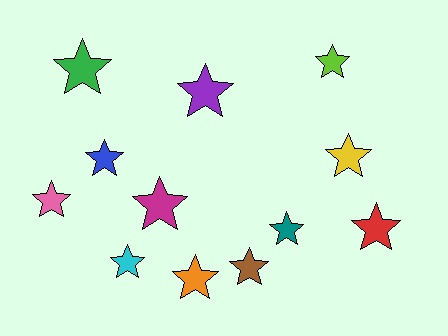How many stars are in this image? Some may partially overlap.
There are 12 stars.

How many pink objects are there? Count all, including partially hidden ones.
There is 1 pink object.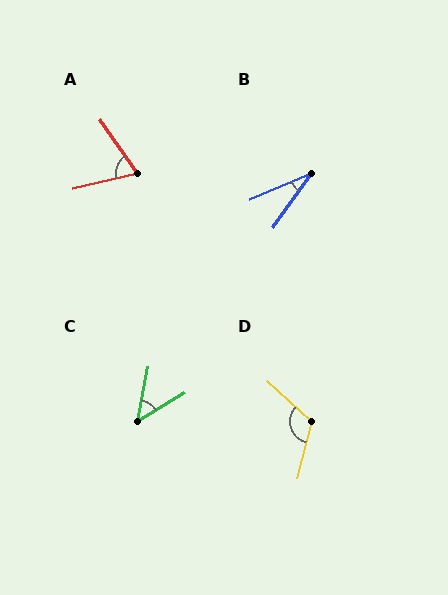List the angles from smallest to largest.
B (32°), C (48°), A (68°), D (118°).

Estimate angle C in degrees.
Approximately 48 degrees.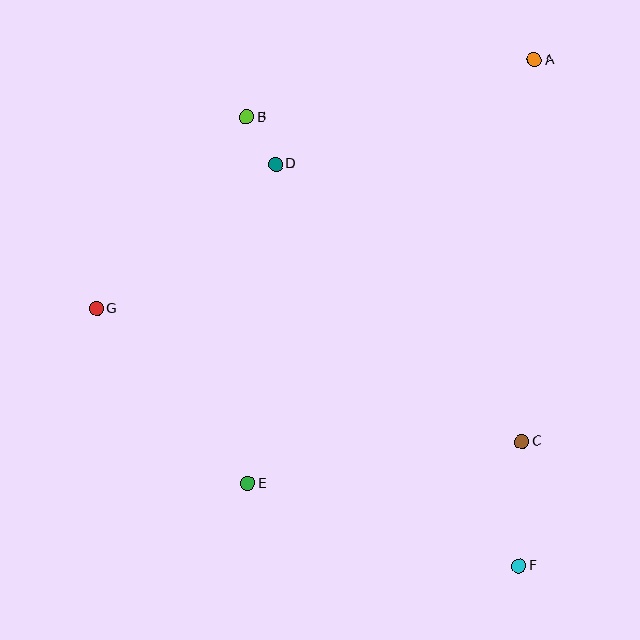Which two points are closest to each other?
Points B and D are closest to each other.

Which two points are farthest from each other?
Points B and F are farthest from each other.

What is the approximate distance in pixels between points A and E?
The distance between A and E is approximately 511 pixels.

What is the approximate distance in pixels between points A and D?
The distance between A and D is approximately 279 pixels.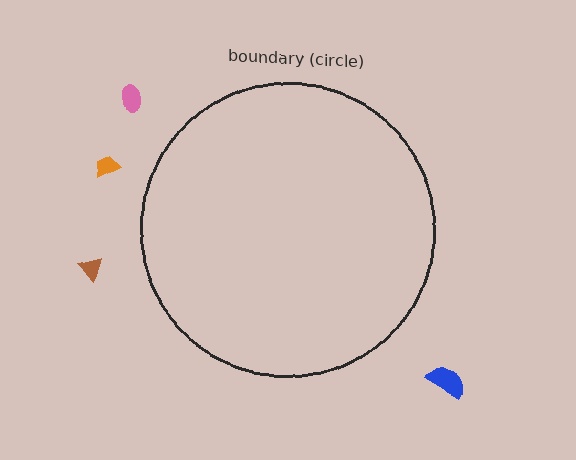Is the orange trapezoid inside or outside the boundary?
Outside.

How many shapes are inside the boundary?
0 inside, 4 outside.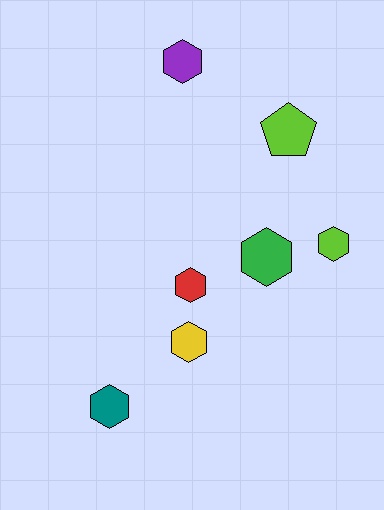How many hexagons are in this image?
There are 6 hexagons.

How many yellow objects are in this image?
There is 1 yellow object.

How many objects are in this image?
There are 7 objects.